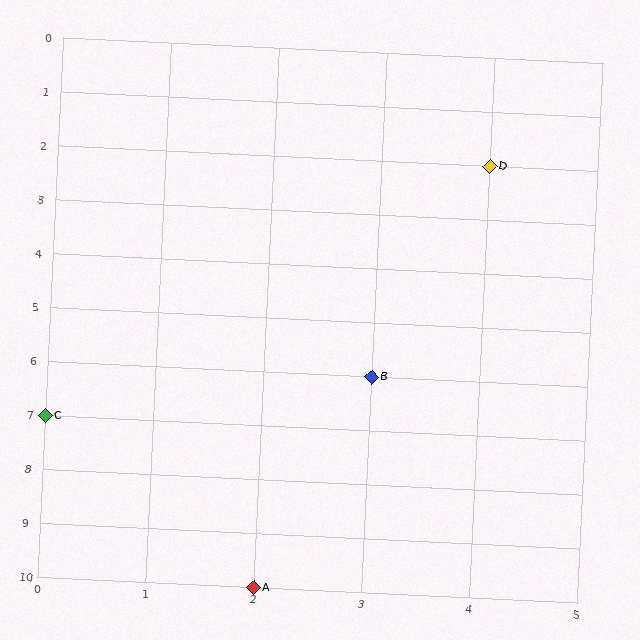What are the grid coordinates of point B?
Point B is at grid coordinates (3, 6).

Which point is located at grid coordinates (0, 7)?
Point C is at (0, 7).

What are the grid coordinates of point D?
Point D is at grid coordinates (4, 2).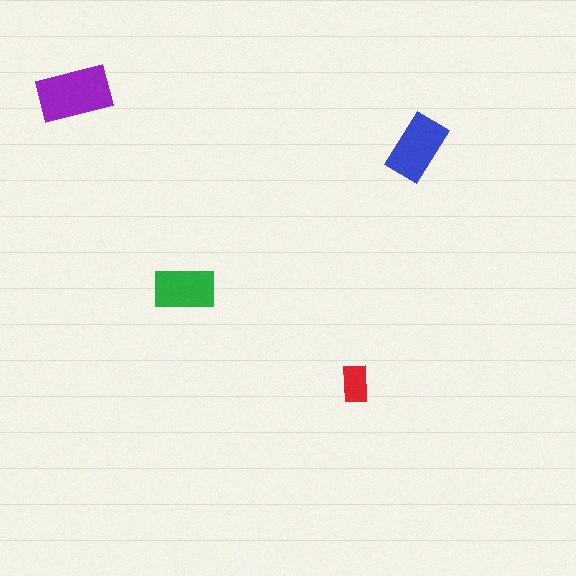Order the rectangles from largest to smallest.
the purple one, the blue one, the green one, the red one.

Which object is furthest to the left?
The purple rectangle is leftmost.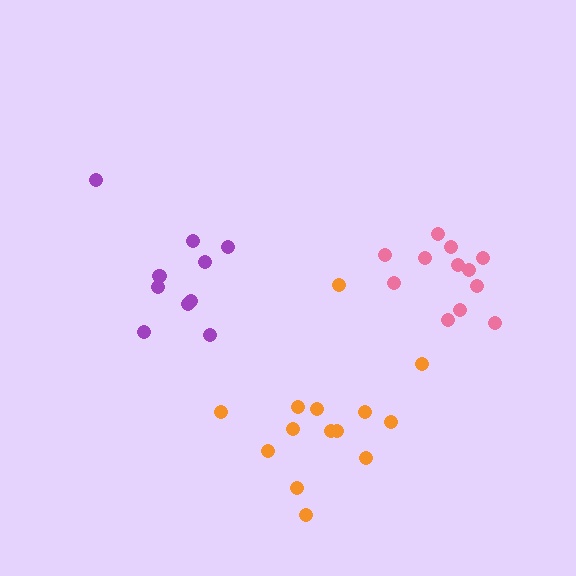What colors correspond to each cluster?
The clusters are colored: pink, purple, orange.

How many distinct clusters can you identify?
There are 3 distinct clusters.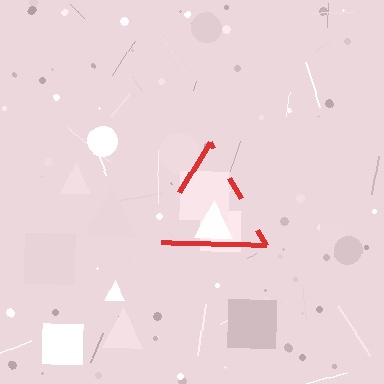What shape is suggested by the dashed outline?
The dashed outline suggests a triangle.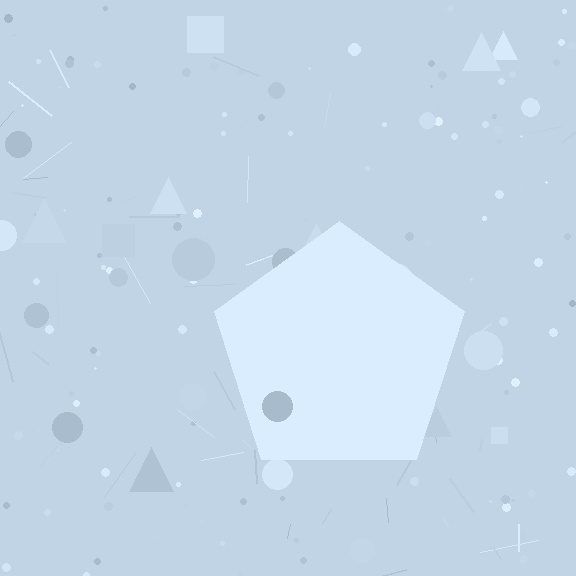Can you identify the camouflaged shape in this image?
The camouflaged shape is a pentagon.